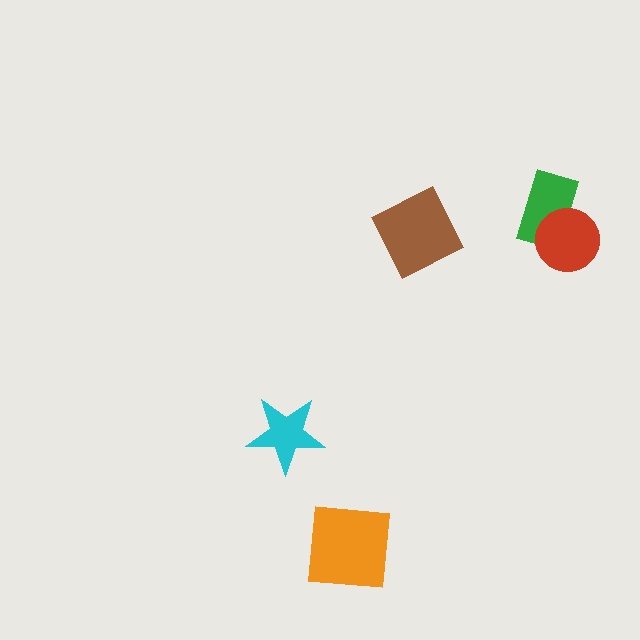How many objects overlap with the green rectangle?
1 object overlaps with the green rectangle.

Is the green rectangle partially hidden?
Yes, it is partially covered by another shape.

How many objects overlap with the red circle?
1 object overlaps with the red circle.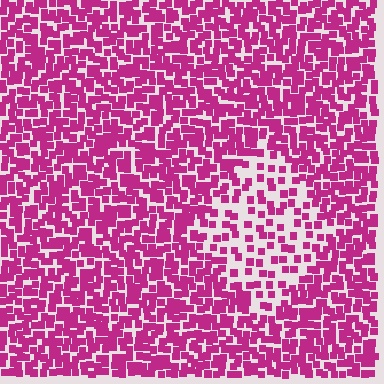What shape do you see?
I see a diamond.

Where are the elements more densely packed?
The elements are more densely packed outside the diamond boundary.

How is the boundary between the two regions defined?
The boundary is defined by a change in element density (approximately 2.2x ratio). All elements are the same color, size, and shape.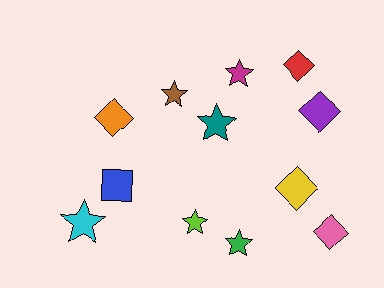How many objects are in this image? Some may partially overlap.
There are 12 objects.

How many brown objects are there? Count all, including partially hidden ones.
There is 1 brown object.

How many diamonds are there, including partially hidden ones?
There are 5 diamonds.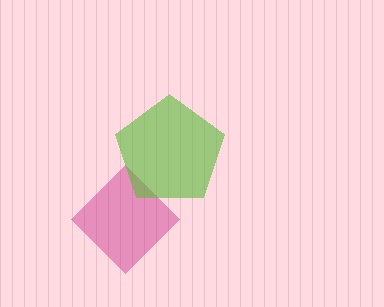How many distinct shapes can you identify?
There are 2 distinct shapes: a magenta diamond, a lime pentagon.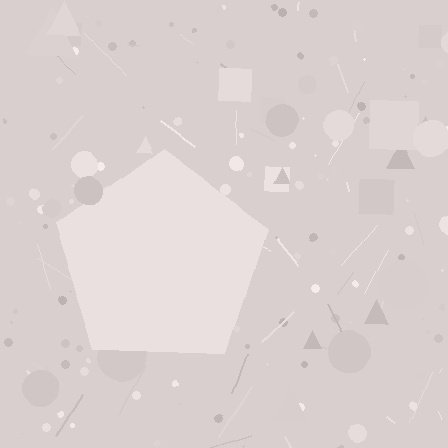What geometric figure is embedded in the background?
A pentagon is embedded in the background.